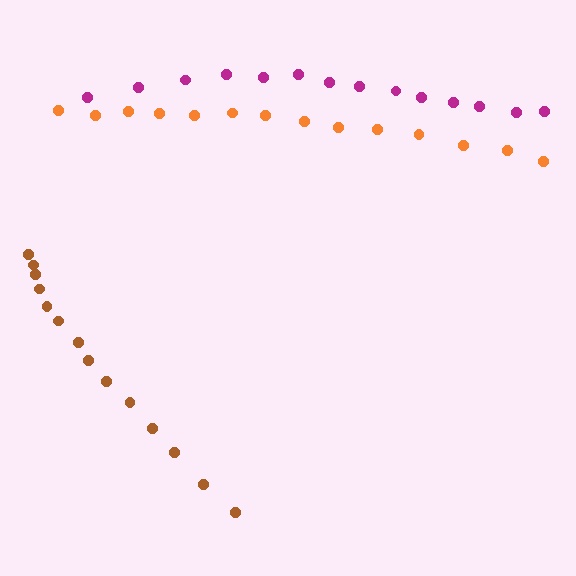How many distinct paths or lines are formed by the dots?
There are 3 distinct paths.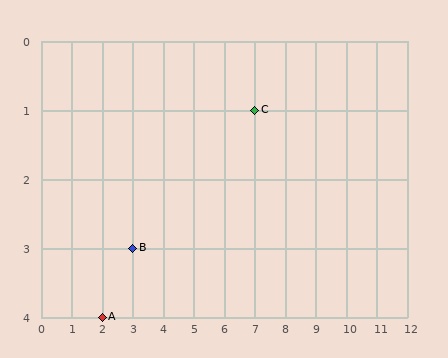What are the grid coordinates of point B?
Point B is at grid coordinates (3, 3).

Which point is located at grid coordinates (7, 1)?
Point C is at (7, 1).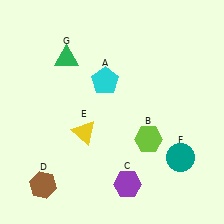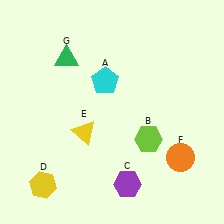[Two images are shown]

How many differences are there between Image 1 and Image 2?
There are 2 differences between the two images.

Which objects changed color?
D changed from brown to yellow. F changed from teal to orange.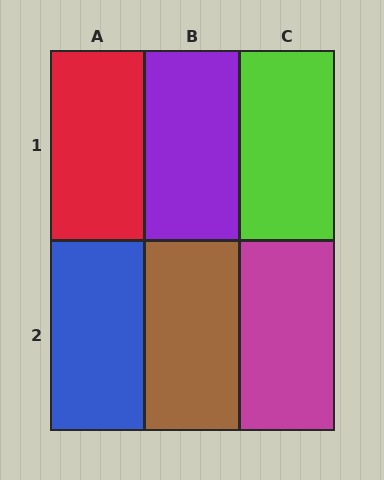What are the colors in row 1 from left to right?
Red, purple, lime.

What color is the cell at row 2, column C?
Magenta.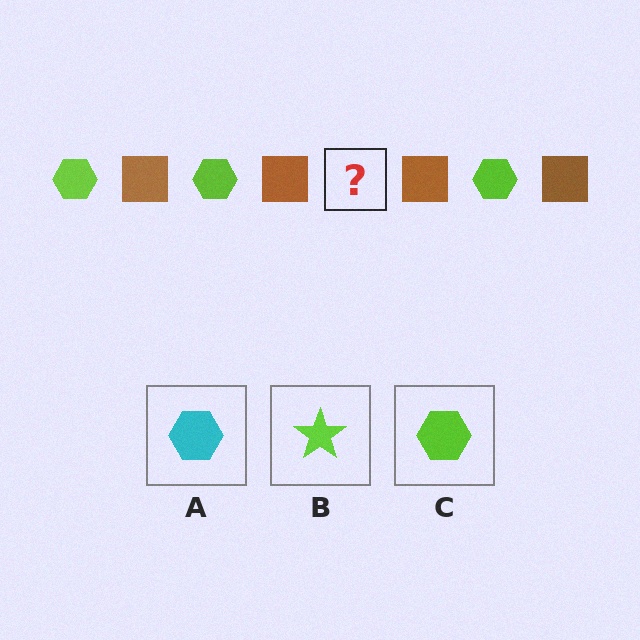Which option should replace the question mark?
Option C.